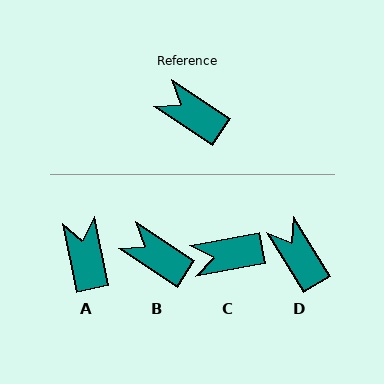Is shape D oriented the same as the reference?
No, it is off by about 25 degrees.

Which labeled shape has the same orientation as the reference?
B.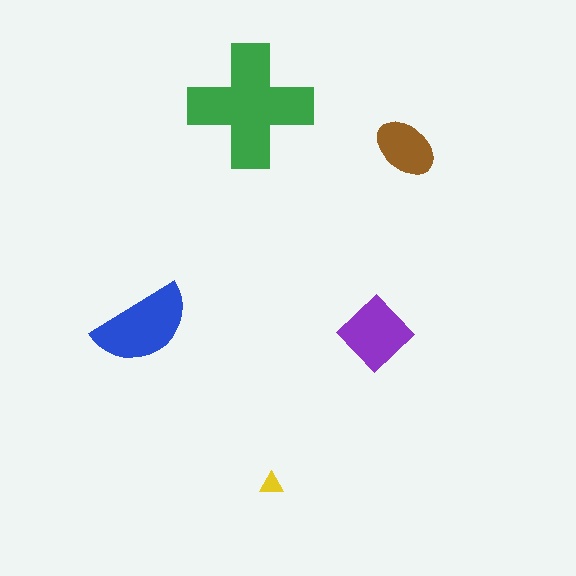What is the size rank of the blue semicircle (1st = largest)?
2nd.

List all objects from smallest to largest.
The yellow triangle, the brown ellipse, the purple diamond, the blue semicircle, the green cross.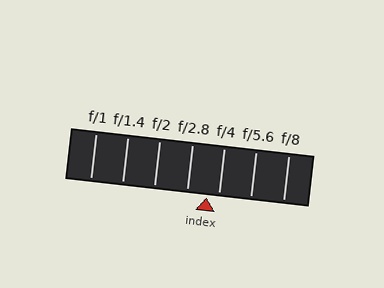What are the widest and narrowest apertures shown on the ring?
The widest aperture shown is f/1 and the narrowest is f/8.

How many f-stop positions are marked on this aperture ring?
There are 7 f-stop positions marked.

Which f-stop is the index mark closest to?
The index mark is closest to f/4.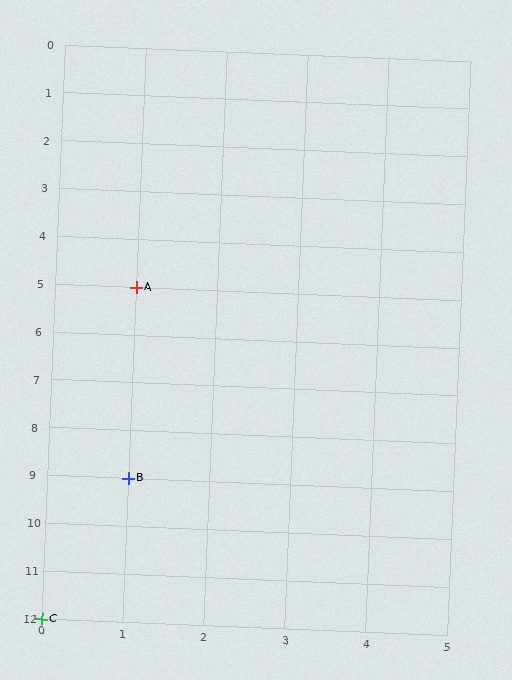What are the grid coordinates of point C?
Point C is at grid coordinates (0, 12).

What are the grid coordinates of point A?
Point A is at grid coordinates (1, 5).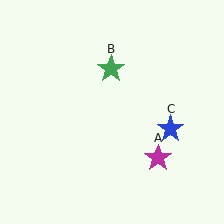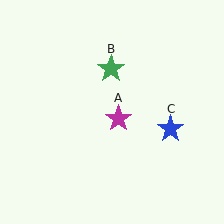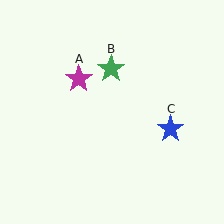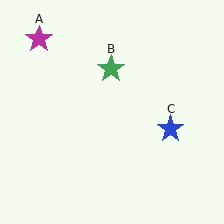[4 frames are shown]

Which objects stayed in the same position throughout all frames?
Green star (object B) and blue star (object C) remained stationary.